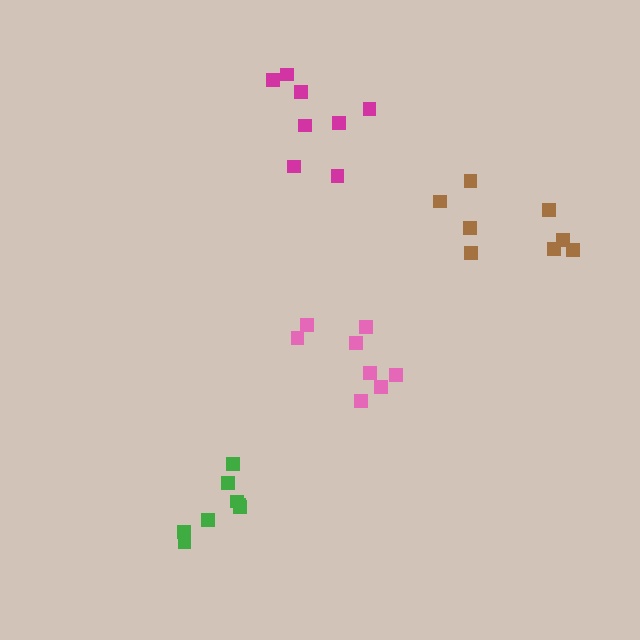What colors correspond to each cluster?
The clusters are colored: green, pink, magenta, brown.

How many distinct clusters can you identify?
There are 4 distinct clusters.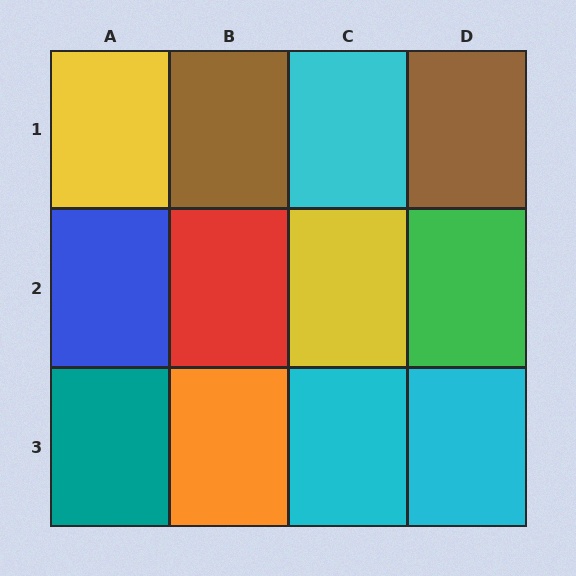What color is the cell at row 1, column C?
Cyan.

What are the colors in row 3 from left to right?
Teal, orange, cyan, cyan.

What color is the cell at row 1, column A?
Yellow.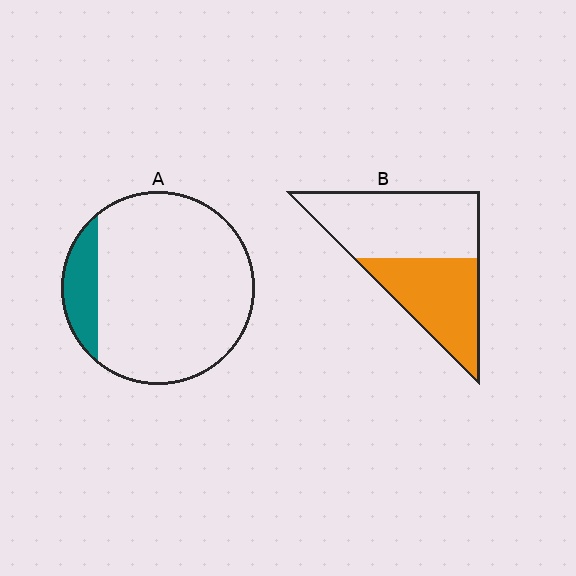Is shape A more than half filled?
No.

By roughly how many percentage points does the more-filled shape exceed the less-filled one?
By roughly 30 percentage points (B over A).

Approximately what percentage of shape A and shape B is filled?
A is approximately 15% and B is approximately 45%.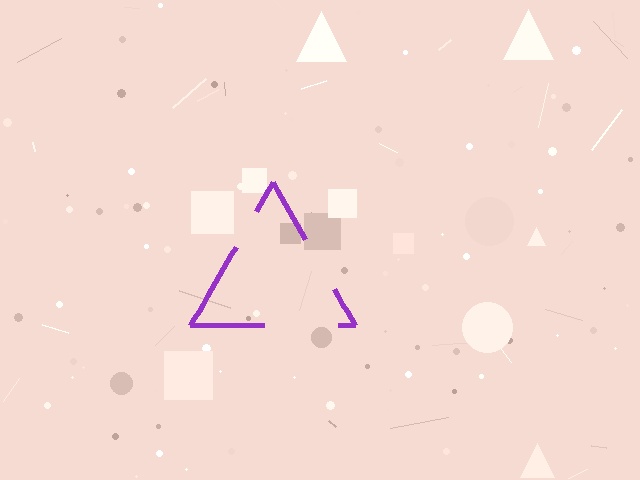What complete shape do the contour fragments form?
The contour fragments form a triangle.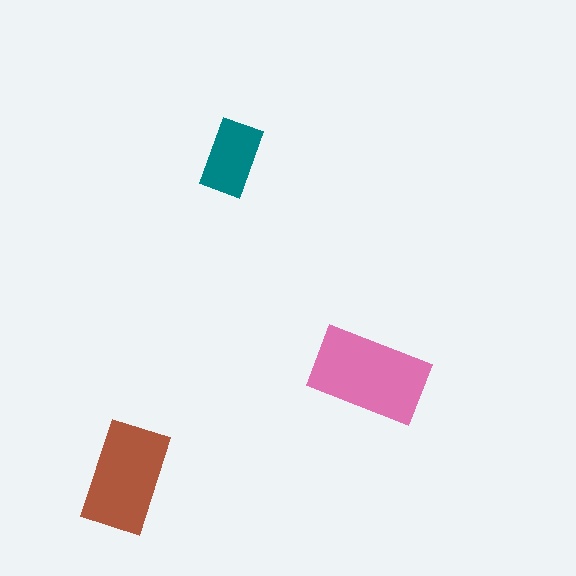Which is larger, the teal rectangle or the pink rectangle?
The pink one.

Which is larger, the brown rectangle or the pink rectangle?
The pink one.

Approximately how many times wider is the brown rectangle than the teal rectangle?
About 1.5 times wider.